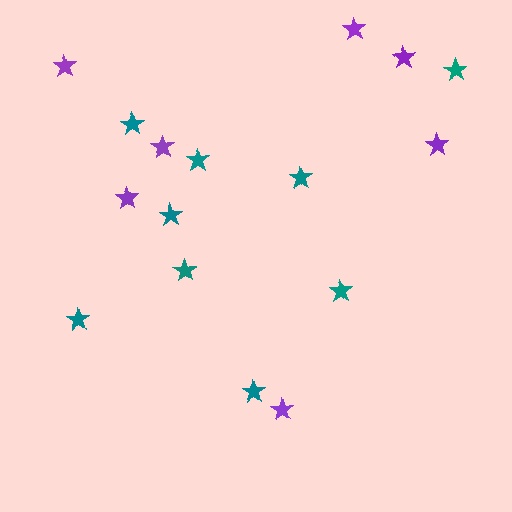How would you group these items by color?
There are 2 groups: one group of purple stars (7) and one group of teal stars (9).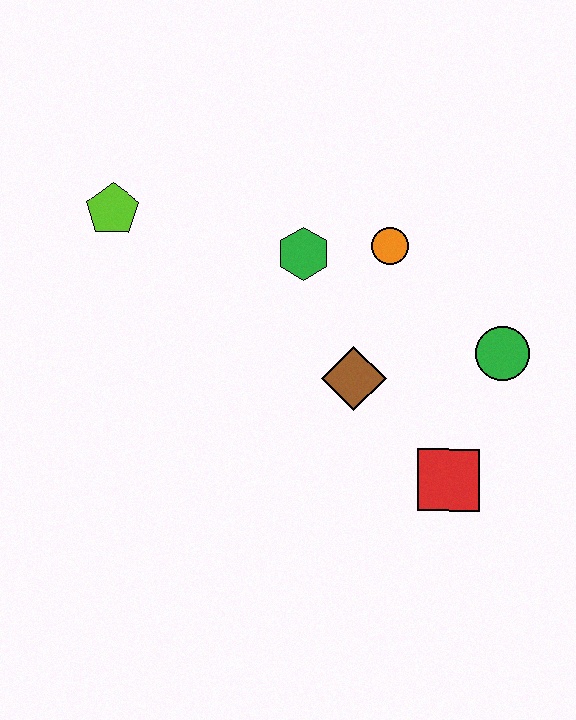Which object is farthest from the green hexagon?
The red square is farthest from the green hexagon.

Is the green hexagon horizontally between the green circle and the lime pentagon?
Yes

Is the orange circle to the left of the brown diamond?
No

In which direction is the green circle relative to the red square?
The green circle is above the red square.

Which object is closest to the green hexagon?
The orange circle is closest to the green hexagon.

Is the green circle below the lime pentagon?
Yes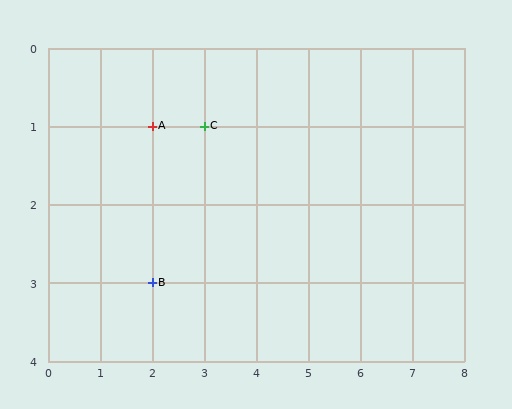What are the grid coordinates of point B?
Point B is at grid coordinates (2, 3).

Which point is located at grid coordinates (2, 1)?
Point A is at (2, 1).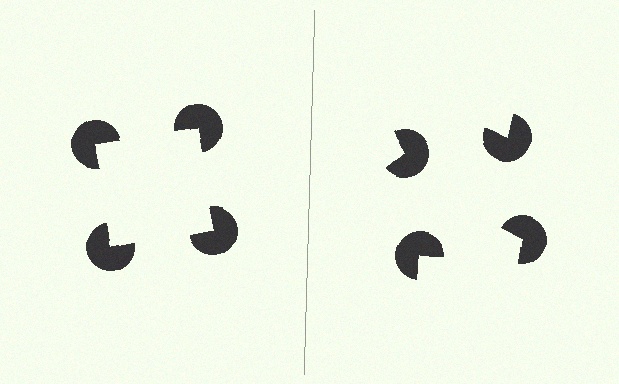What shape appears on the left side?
An illusory square.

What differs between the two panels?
The pac-man discs are positioned identically on both sides; only the wedge orientations differ. On the left they align to a square; on the right they are misaligned.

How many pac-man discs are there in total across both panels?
8 — 4 on each side.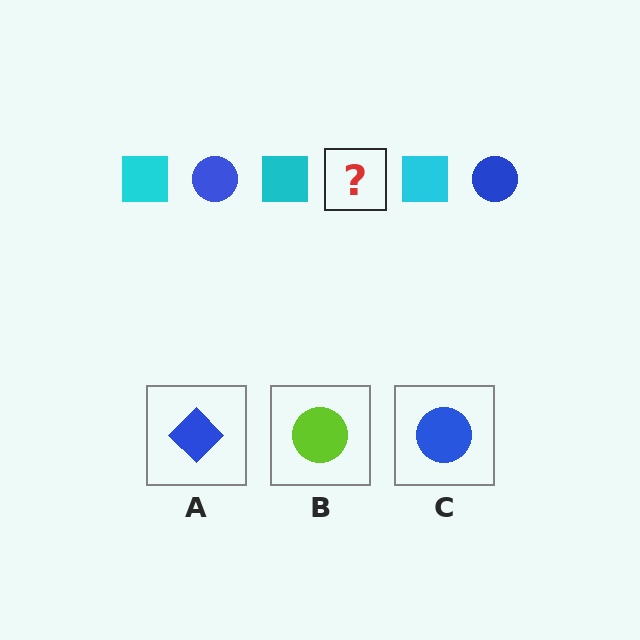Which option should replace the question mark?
Option C.